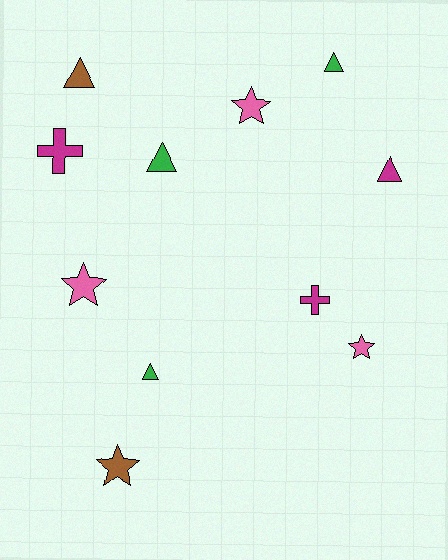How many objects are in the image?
There are 11 objects.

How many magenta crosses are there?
There are 2 magenta crosses.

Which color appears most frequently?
Magenta, with 3 objects.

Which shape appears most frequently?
Triangle, with 5 objects.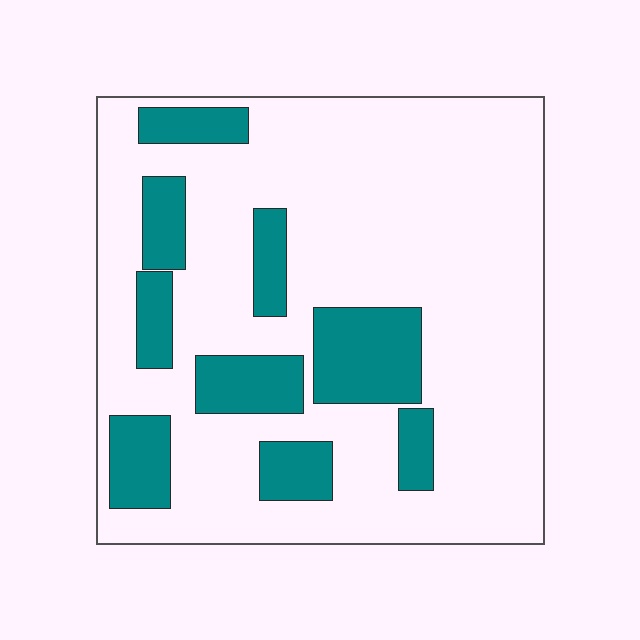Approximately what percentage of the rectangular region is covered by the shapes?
Approximately 25%.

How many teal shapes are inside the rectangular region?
9.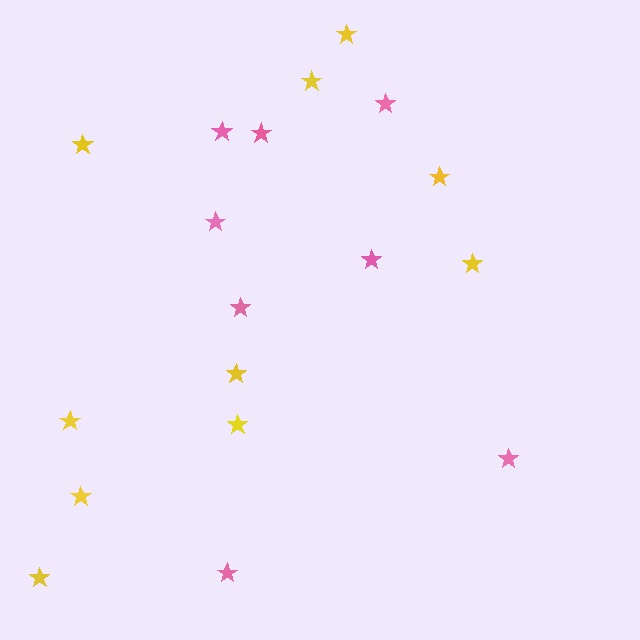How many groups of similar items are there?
There are 2 groups: one group of pink stars (8) and one group of yellow stars (10).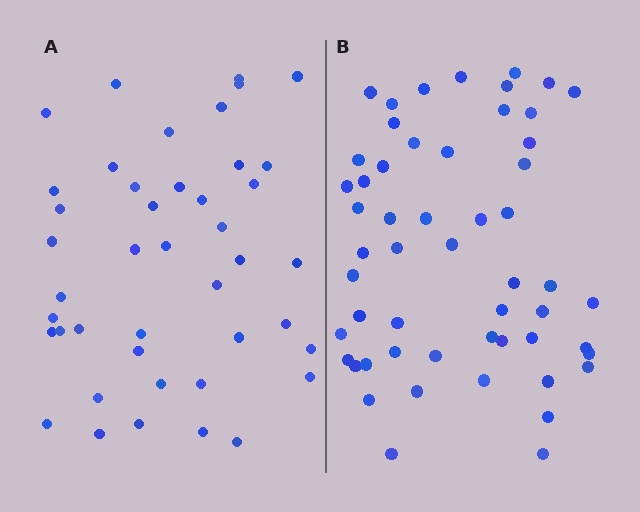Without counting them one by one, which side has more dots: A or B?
Region B (the right region) has more dots.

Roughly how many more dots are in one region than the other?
Region B has roughly 12 or so more dots than region A.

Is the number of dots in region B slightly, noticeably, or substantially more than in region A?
Region B has noticeably more, but not dramatically so. The ratio is roughly 1.3 to 1.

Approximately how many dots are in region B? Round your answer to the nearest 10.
About 50 dots. (The exact count is 54, which rounds to 50.)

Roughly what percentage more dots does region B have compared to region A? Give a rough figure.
About 25% more.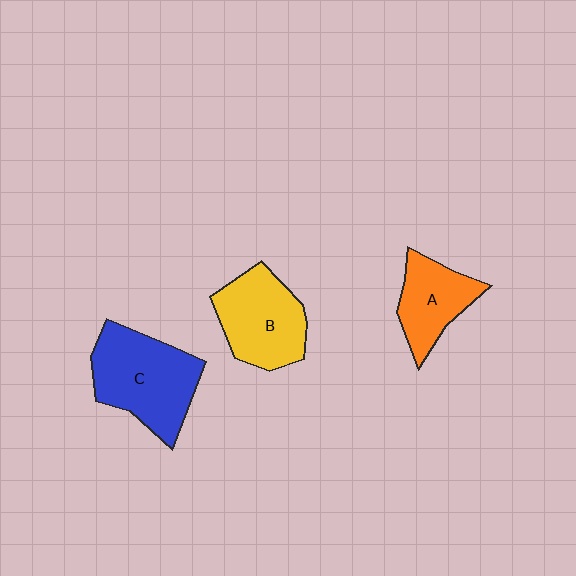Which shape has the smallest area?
Shape A (orange).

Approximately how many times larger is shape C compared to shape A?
Approximately 1.6 times.